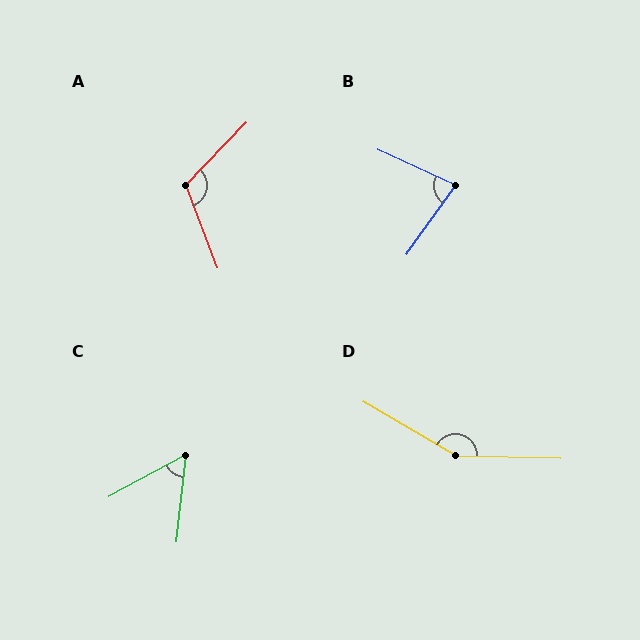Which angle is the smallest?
C, at approximately 55 degrees.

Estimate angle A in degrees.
Approximately 115 degrees.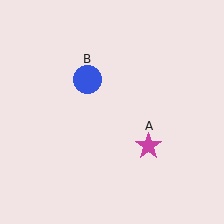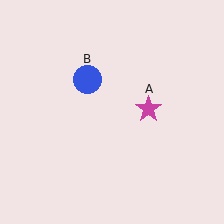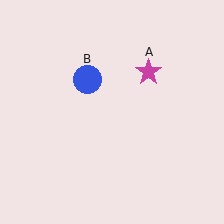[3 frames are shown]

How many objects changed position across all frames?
1 object changed position: magenta star (object A).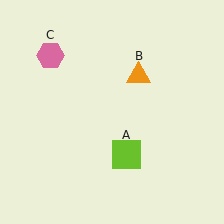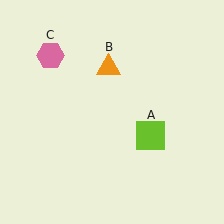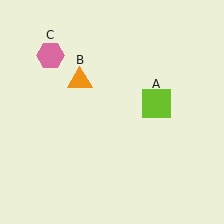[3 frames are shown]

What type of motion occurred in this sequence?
The lime square (object A), orange triangle (object B) rotated counterclockwise around the center of the scene.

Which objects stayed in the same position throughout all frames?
Pink hexagon (object C) remained stationary.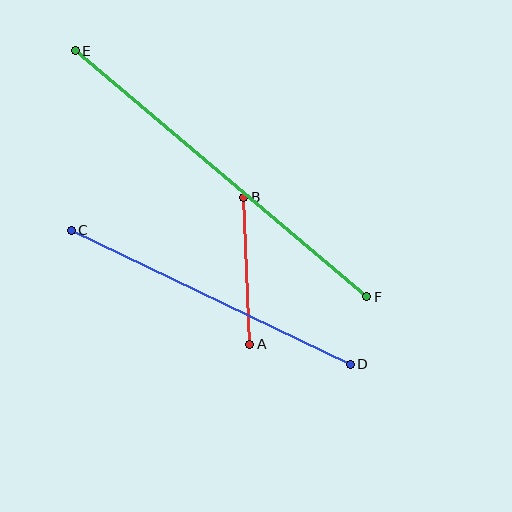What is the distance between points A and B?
The distance is approximately 147 pixels.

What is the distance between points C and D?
The distance is approximately 310 pixels.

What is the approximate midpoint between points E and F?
The midpoint is at approximately (221, 174) pixels.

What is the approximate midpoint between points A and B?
The midpoint is at approximately (247, 271) pixels.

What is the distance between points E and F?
The distance is approximately 382 pixels.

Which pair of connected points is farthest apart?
Points E and F are farthest apart.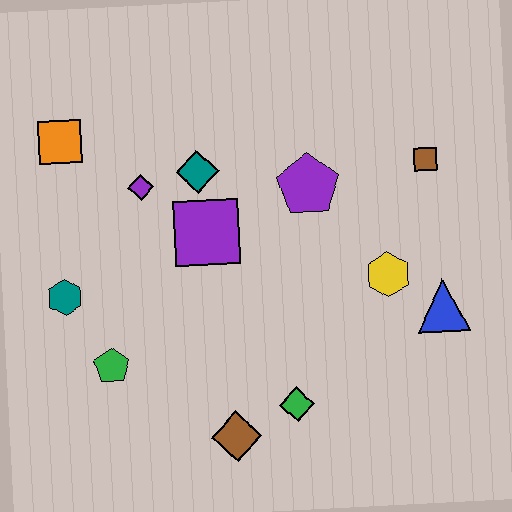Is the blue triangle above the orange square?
No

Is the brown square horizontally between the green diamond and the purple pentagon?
No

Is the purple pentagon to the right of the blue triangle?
No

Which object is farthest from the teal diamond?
The blue triangle is farthest from the teal diamond.